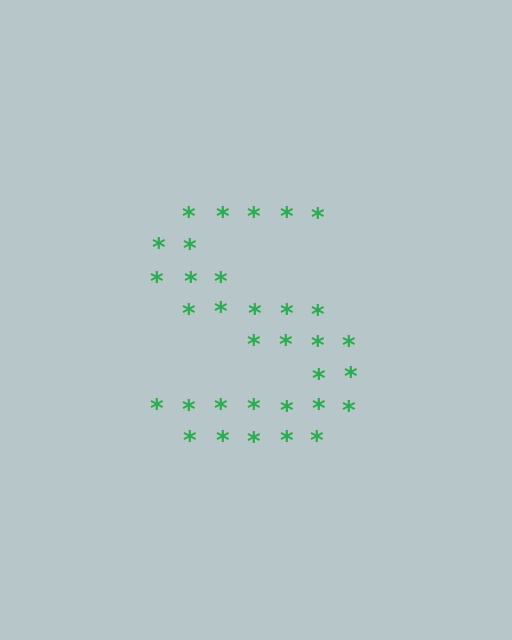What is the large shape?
The large shape is the letter S.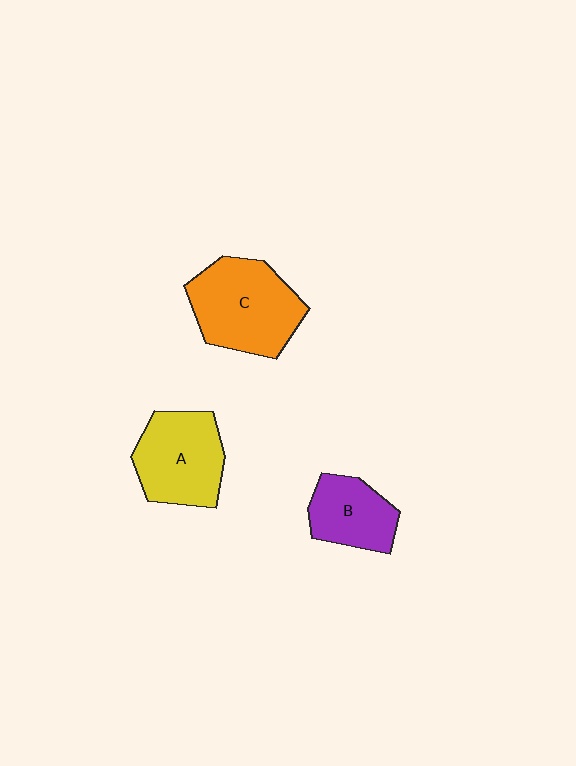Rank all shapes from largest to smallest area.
From largest to smallest: C (orange), A (yellow), B (purple).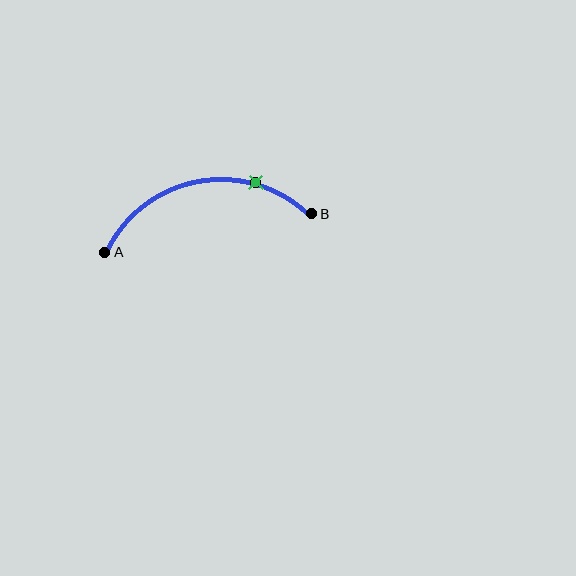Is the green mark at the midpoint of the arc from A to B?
No. The green mark lies on the arc but is closer to endpoint B. The arc midpoint would be at the point on the curve equidistant along the arc from both A and B.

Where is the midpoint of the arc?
The arc midpoint is the point on the curve farthest from the straight line joining A and B. It sits above that line.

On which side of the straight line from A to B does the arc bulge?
The arc bulges above the straight line connecting A and B.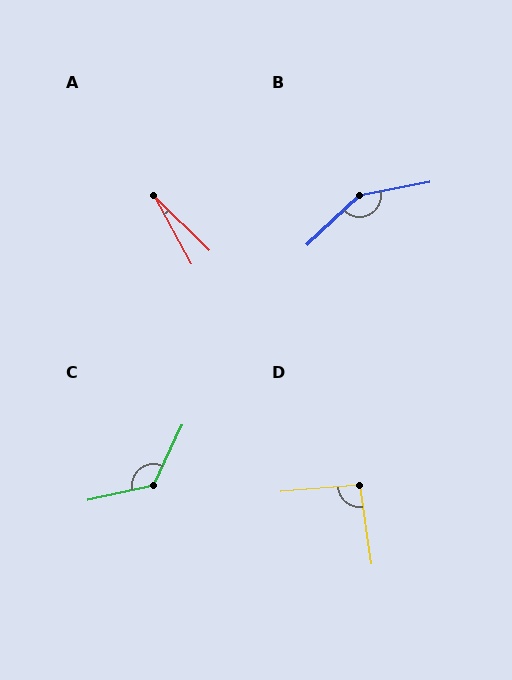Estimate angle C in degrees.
Approximately 128 degrees.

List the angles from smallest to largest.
A (17°), D (94°), C (128°), B (148°).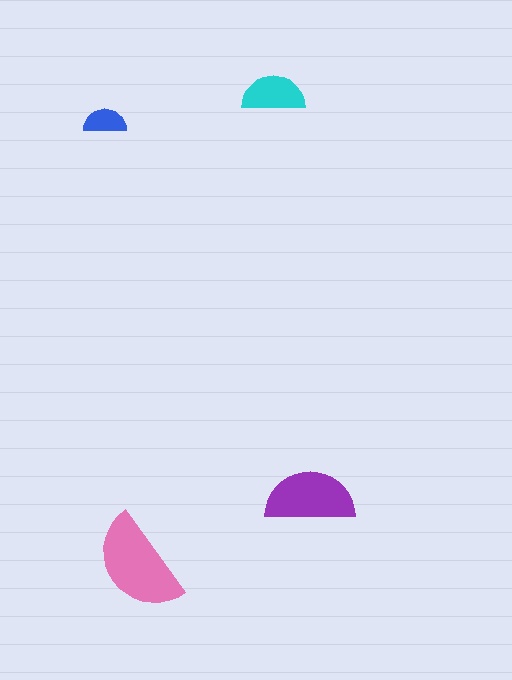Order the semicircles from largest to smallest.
the pink one, the purple one, the cyan one, the blue one.